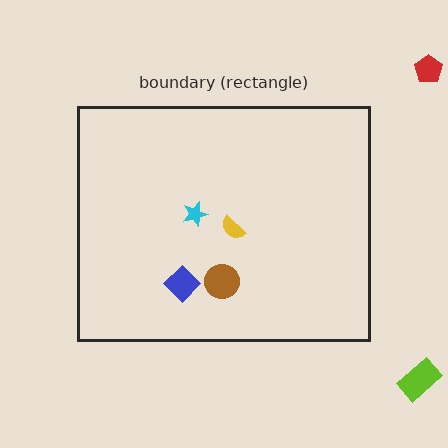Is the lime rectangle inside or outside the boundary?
Outside.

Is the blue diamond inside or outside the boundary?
Inside.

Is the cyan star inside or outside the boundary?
Inside.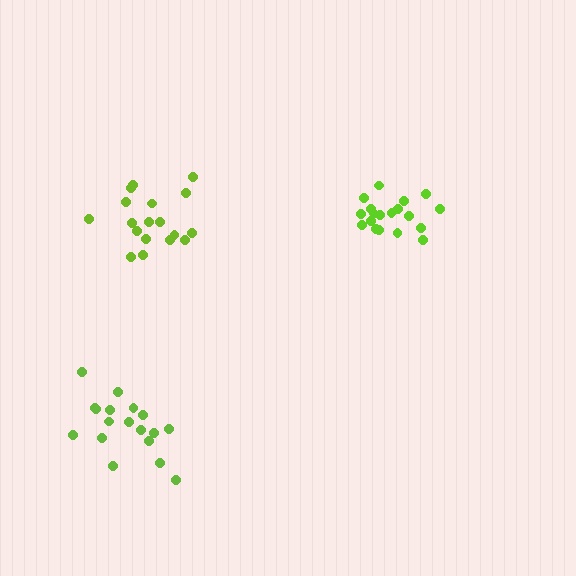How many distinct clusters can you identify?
There are 3 distinct clusters.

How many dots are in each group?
Group 1: 18 dots, Group 2: 18 dots, Group 3: 19 dots (55 total).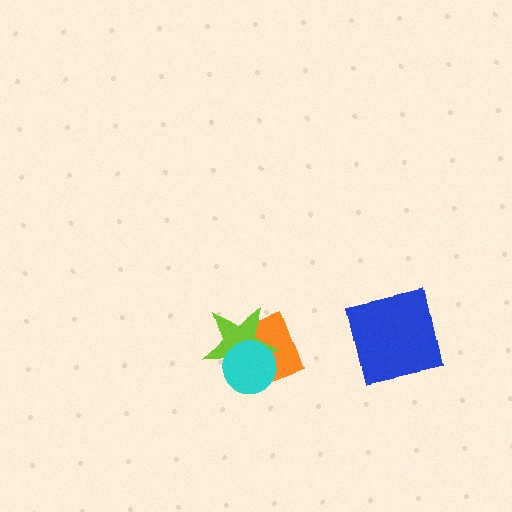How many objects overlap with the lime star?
2 objects overlap with the lime star.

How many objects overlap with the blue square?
0 objects overlap with the blue square.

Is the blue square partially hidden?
No, no other shape covers it.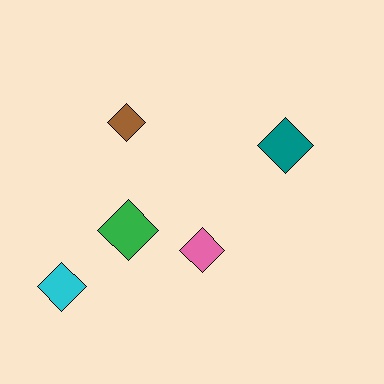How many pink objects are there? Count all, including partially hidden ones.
There is 1 pink object.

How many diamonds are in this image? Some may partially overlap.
There are 5 diamonds.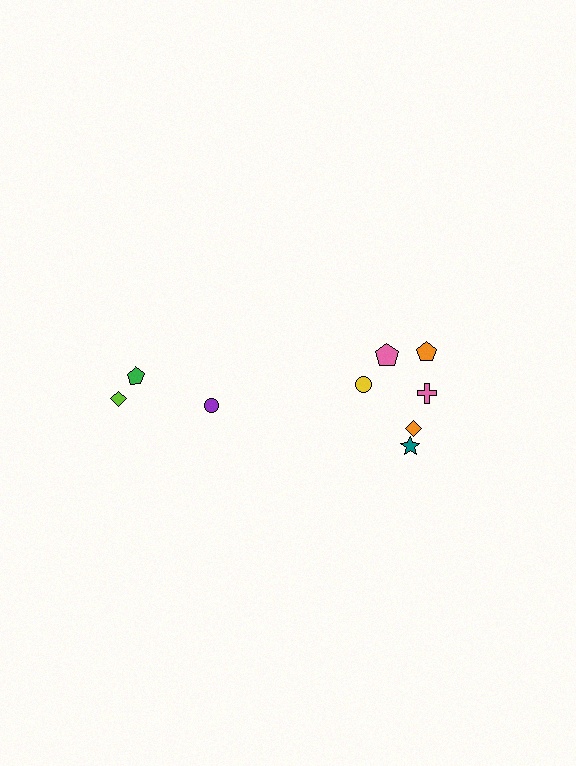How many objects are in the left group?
There are 3 objects.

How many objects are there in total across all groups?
There are 9 objects.